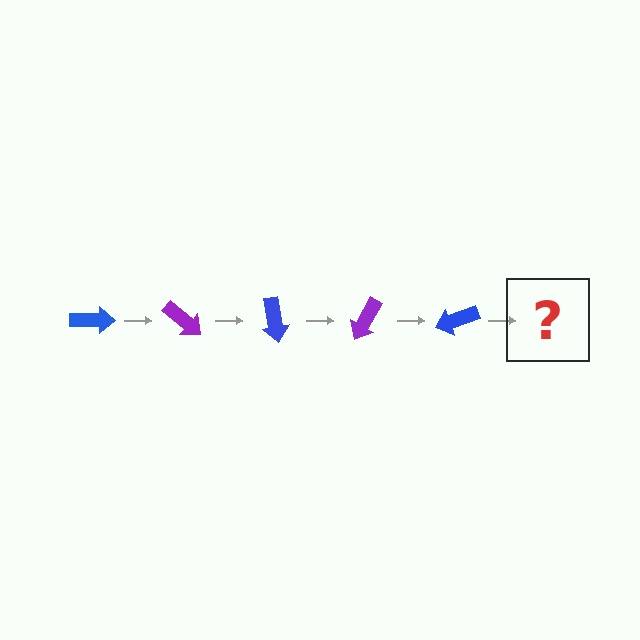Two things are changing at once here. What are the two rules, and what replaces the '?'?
The two rules are that it rotates 40 degrees each step and the color cycles through blue and purple. The '?' should be a purple arrow, rotated 200 degrees from the start.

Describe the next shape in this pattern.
It should be a purple arrow, rotated 200 degrees from the start.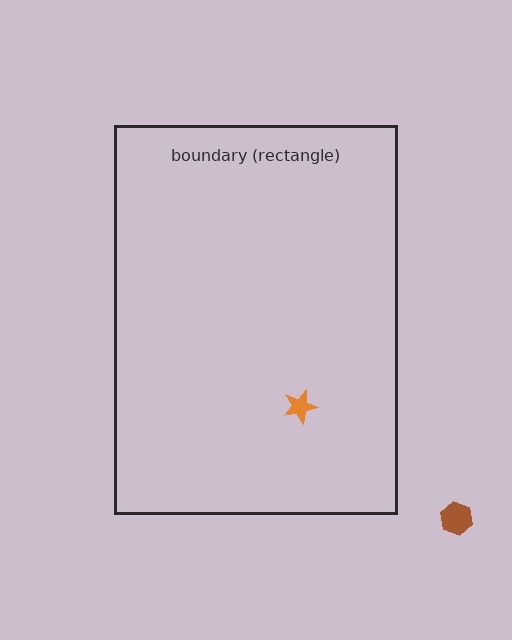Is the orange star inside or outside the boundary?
Inside.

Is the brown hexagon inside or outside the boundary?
Outside.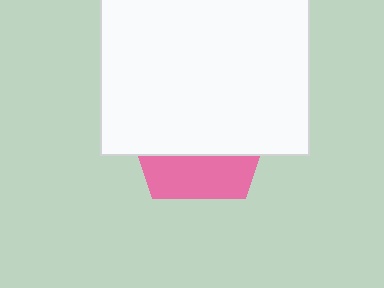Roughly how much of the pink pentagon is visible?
A small part of it is visible (roughly 31%).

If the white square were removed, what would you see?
You would see the complete pink pentagon.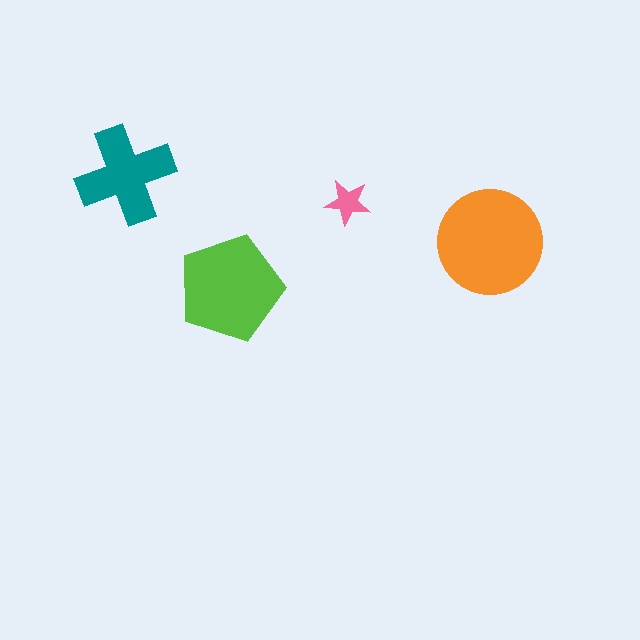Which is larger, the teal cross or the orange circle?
The orange circle.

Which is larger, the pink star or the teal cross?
The teal cross.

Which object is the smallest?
The pink star.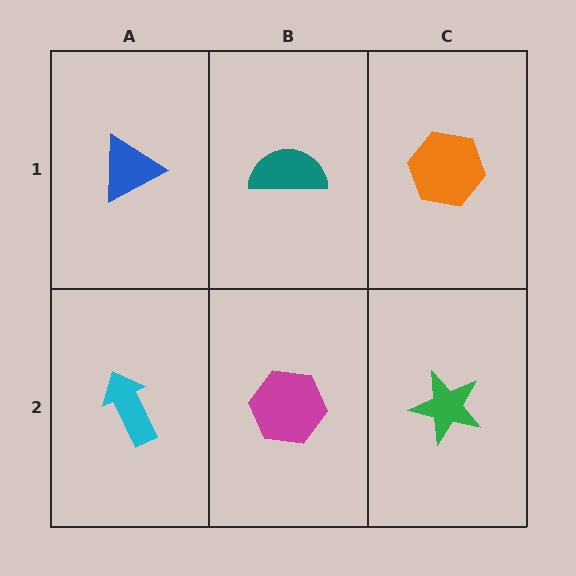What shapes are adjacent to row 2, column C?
An orange hexagon (row 1, column C), a magenta hexagon (row 2, column B).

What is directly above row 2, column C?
An orange hexagon.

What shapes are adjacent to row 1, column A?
A cyan arrow (row 2, column A), a teal semicircle (row 1, column B).